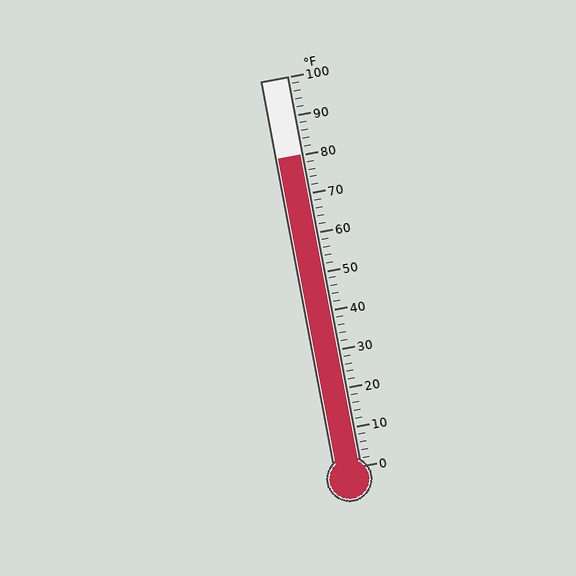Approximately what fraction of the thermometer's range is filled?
The thermometer is filled to approximately 80% of its range.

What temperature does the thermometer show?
The thermometer shows approximately 80°F.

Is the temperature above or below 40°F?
The temperature is above 40°F.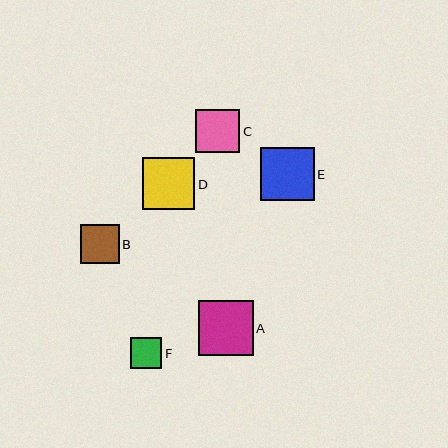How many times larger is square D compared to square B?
Square D is approximately 1.3 times the size of square B.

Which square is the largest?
Square A is the largest with a size of approximately 55 pixels.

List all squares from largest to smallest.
From largest to smallest: A, E, D, C, B, F.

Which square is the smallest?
Square F is the smallest with a size of approximately 31 pixels.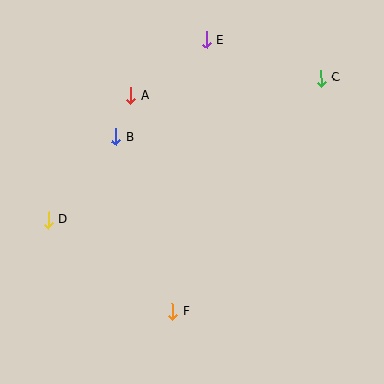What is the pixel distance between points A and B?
The distance between A and B is 44 pixels.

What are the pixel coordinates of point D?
Point D is at (48, 220).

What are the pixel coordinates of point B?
Point B is at (116, 137).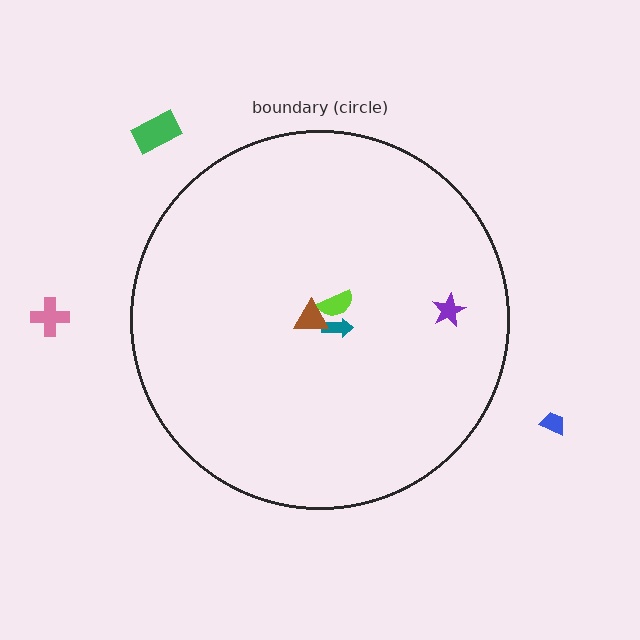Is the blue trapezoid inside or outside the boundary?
Outside.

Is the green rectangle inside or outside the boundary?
Outside.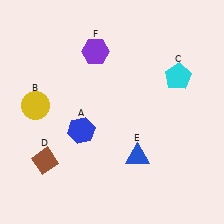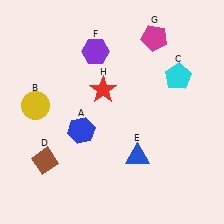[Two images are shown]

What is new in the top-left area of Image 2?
A red star (H) was added in the top-left area of Image 2.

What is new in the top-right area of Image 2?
A magenta pentagon (G) was added in the top-right area of Image 2.